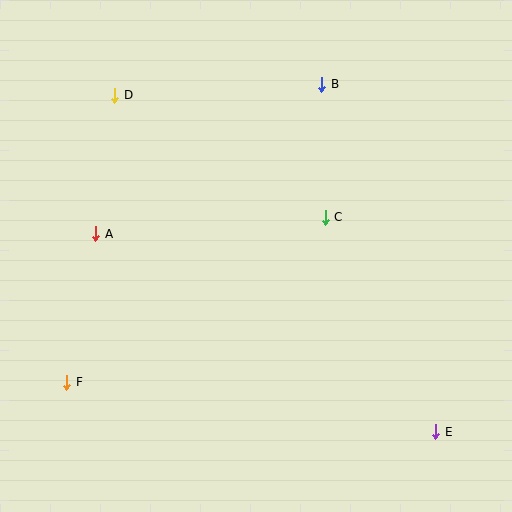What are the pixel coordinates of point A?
Point A is at (96, 234).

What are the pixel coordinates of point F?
Point F is at (67, 382).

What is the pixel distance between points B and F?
The distance between B and F is 392 pixels.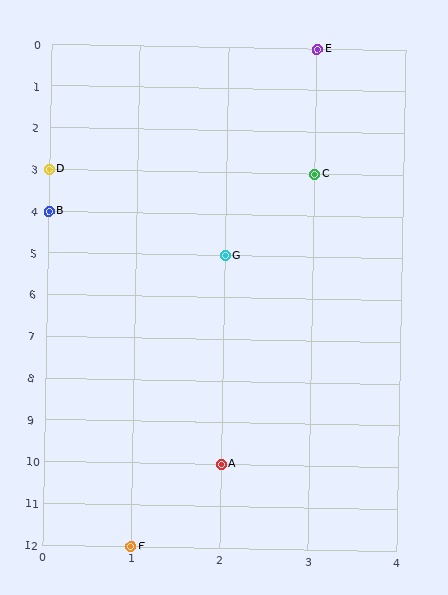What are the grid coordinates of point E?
Point E is at grid coordinates (3, 0).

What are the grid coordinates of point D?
Point D is at grid coordinates (0, 3).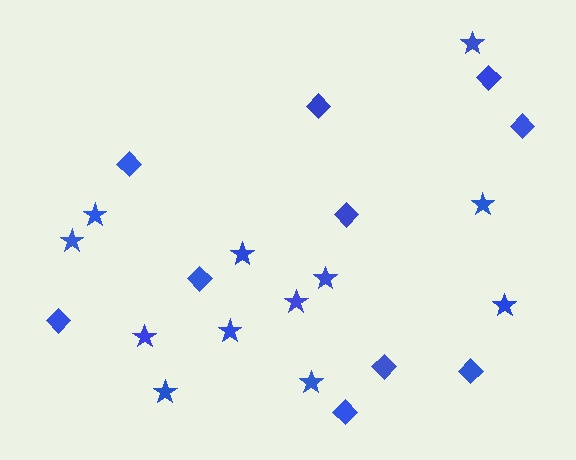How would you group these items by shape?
There are 2 groups: one group of diamonds (10) and one group of stars (12).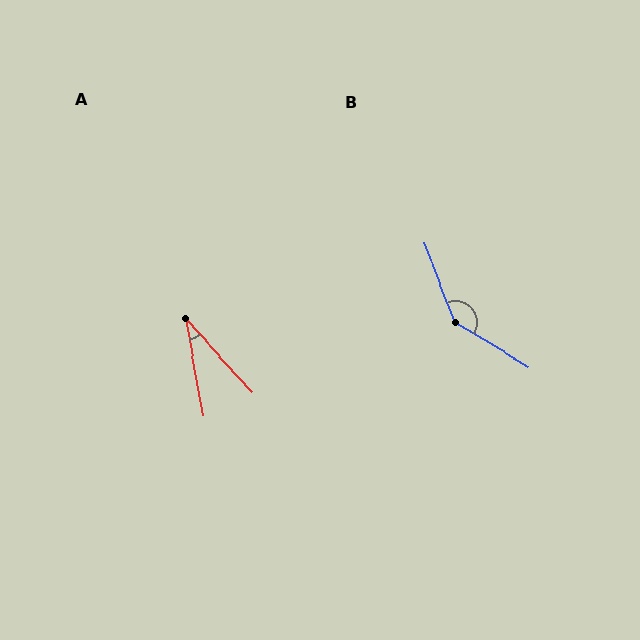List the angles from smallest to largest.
A (32°), B (142°).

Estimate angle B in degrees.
Approximately 142 degrees.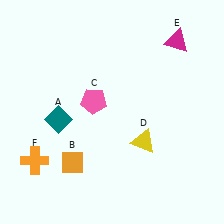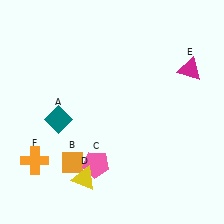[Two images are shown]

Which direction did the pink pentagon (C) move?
The pink pentagon (C) moved down.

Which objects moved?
The objects that moved are: the pink pentagon (C), the yellow triangle (D), the magenta triangle (E).